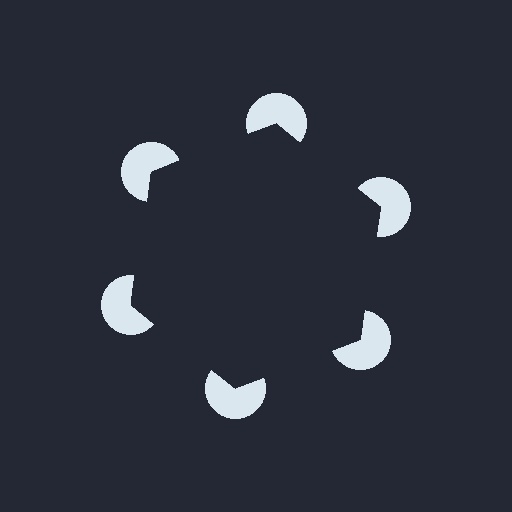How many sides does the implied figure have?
6 sides.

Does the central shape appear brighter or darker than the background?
It typically appears slightly darker than the background, even though no actual brightness change is drawn.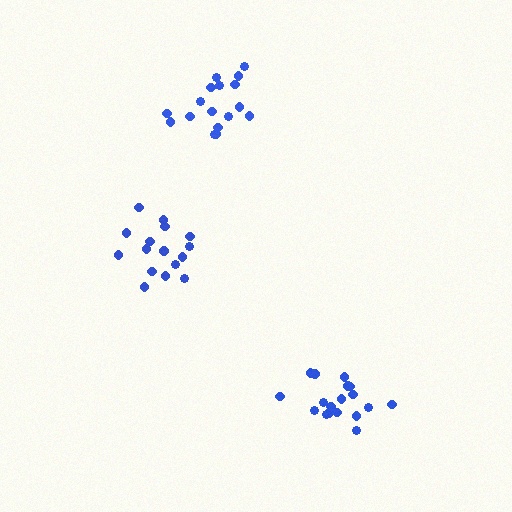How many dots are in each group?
Group 1: 18 dots, Group 2: 17 dots, Group 3: 16 dots (51 total).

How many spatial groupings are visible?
There are 3 spatial groupings.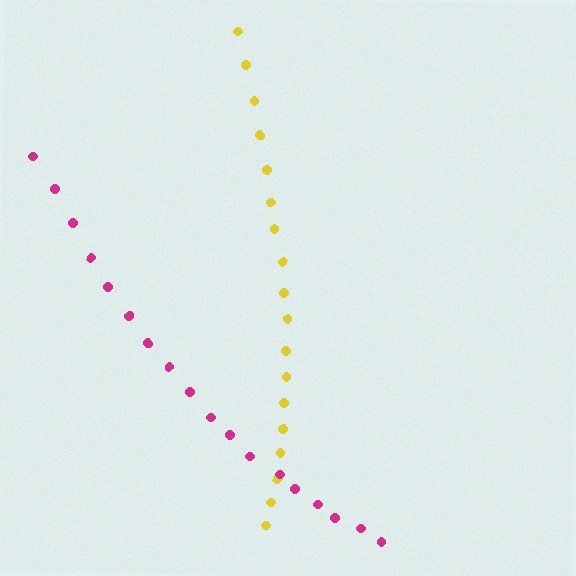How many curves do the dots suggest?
There are 2 distinct paths.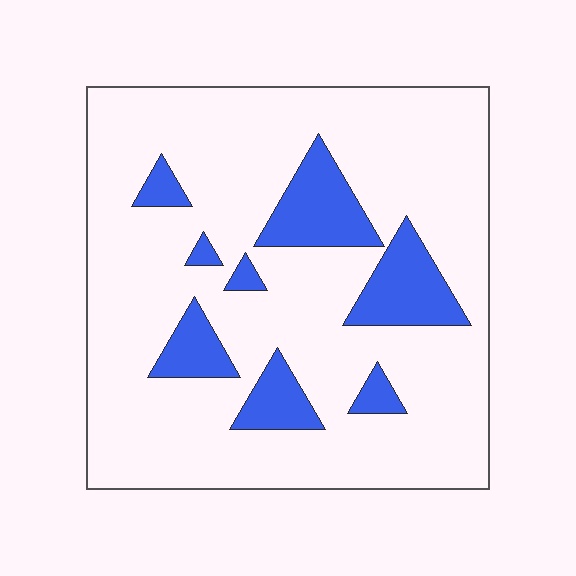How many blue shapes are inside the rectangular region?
8.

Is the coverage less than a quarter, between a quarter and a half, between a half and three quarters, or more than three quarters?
Less than a quarter.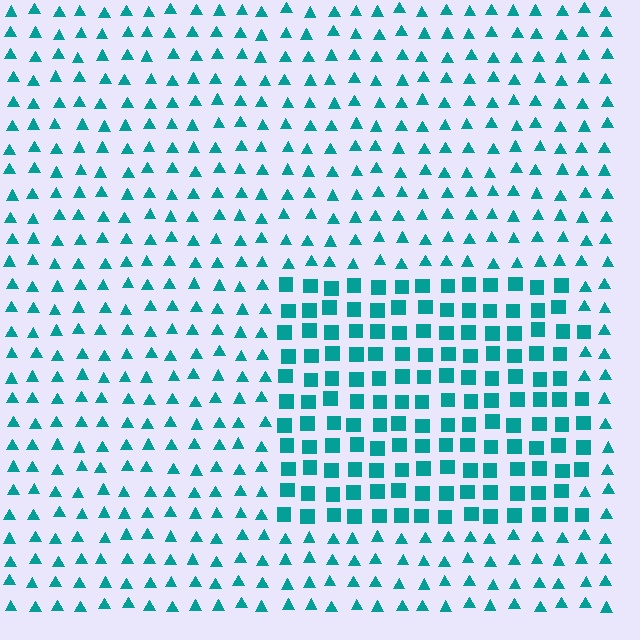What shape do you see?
I see a rectangle.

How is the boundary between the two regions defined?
The boundary is defined by a change in element shape: squares inside vs. triangles outside. All elements share the same color and spacing.